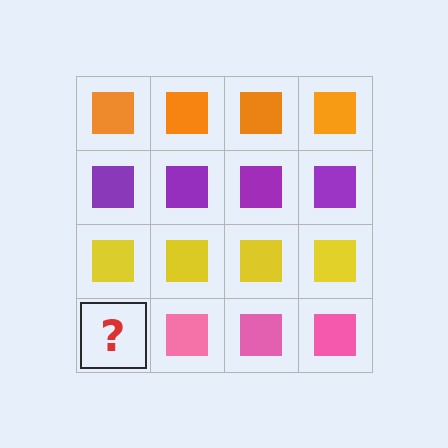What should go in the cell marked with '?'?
The missing cell should contain a pink square.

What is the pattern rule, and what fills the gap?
The rule is that each row has a consistent color. The gap should be filled with a pink square.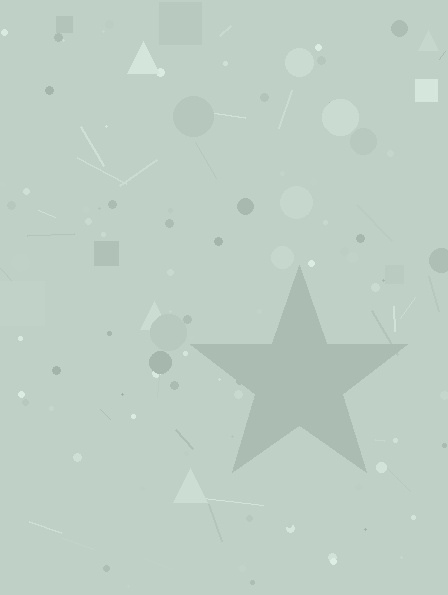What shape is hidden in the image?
A star is hidden in the image.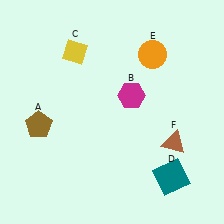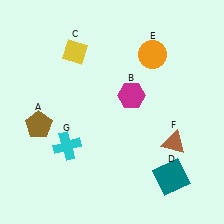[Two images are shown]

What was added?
A cyan cross (G) was added in Image 2.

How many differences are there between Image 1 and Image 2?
There is 1 difference between the two images.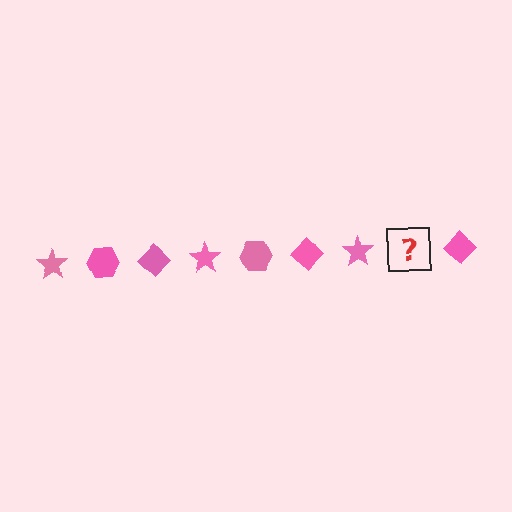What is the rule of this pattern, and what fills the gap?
The rule is that the pattern cycles through star, hexagon, diamond shapes in pink. The gap should be filled with a pink hexagon.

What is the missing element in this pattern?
The missing element is a pink hexagon.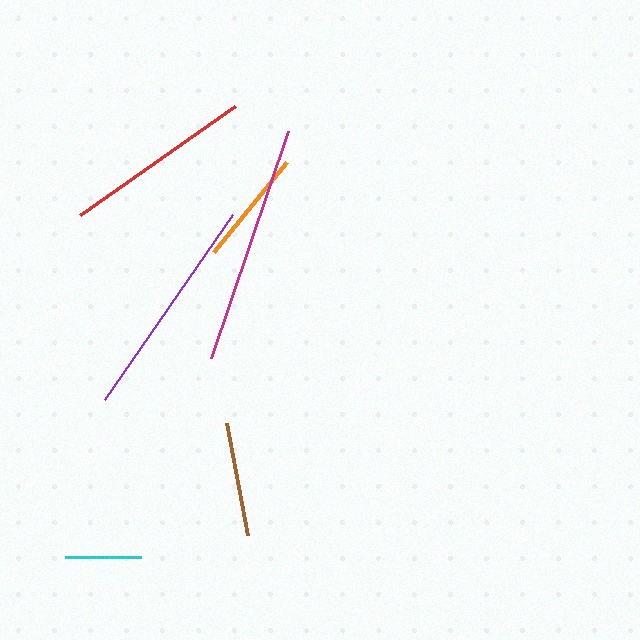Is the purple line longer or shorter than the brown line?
The purple line is longer than the brown line.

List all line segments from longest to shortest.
From longest to shortest: magenta, purple, red, orange, brown, cyan.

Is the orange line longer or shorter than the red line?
The red line is longer than the orange line.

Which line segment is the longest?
The magenta line is the longest at approximately 239 pixels.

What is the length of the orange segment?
The orange segment is approximately 116 pixels long.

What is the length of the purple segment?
The purple segment is approximately 225 pixels long.